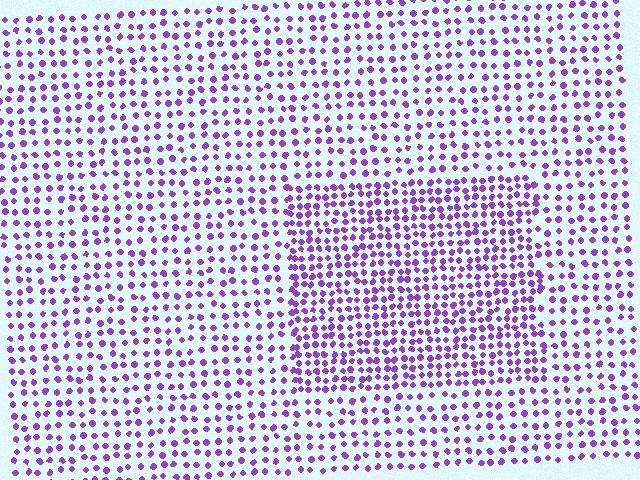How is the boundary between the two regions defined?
The boundary is defined by a change in element density (approximately 1.7x ratio). All elements are the same color, size, and shape.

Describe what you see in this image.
The image contains small purple elements arranged at two different densities. A rectangle-shaped region is visible where the elements are more densely packed than the surrounding area.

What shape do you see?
I see a rectangle.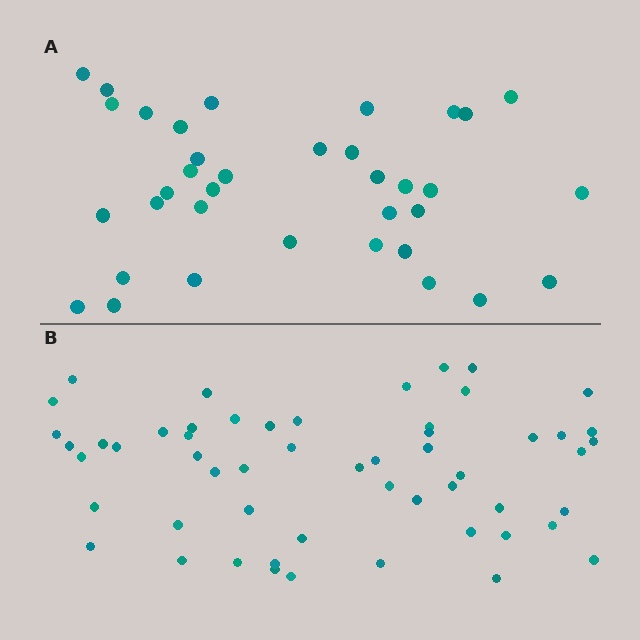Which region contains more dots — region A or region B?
Region B (the bottom region) has more dots.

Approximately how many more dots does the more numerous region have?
Region B has approximately 20 more dots than region A.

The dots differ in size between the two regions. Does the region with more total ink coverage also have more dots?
No. Region A has more total ink coverage because its dots are larger, but region B actually contains more individual dots. Total area can be misleading — the number of items is what matters here.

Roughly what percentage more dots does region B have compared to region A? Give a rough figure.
About 55% more.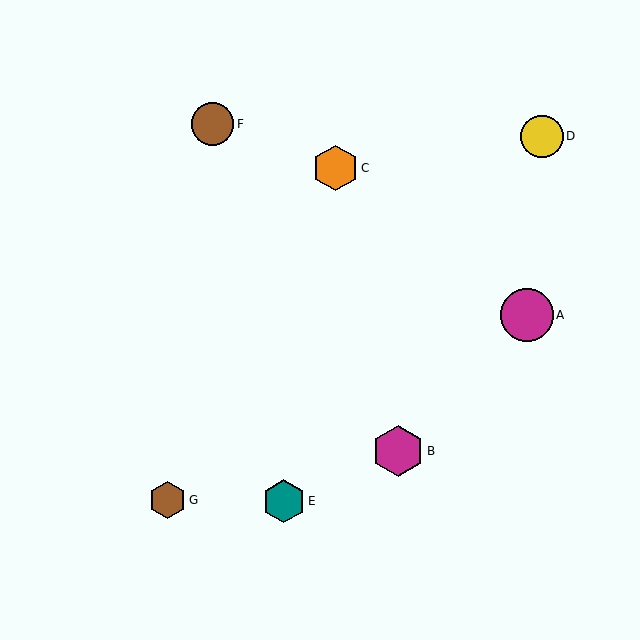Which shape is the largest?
The magenta circle (labeled A) is the largest.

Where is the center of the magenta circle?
The center of the magenta circle is at (527, 315).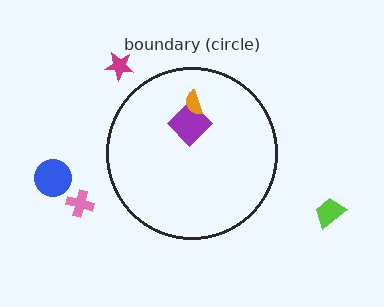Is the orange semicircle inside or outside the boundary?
Inside.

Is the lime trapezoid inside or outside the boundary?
Outside.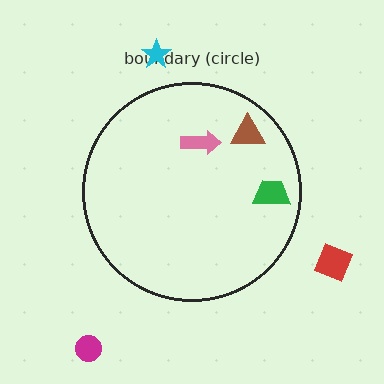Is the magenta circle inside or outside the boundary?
Outside.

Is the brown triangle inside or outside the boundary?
Inside.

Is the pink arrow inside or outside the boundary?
Inside.